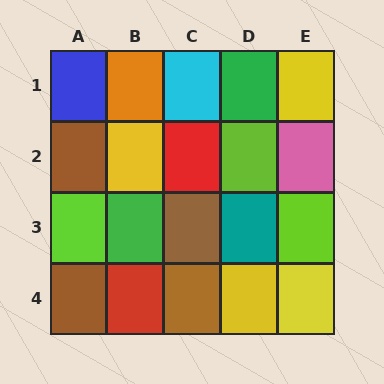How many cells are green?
2 cells are green.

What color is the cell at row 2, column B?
Yellow.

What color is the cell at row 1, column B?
Orange.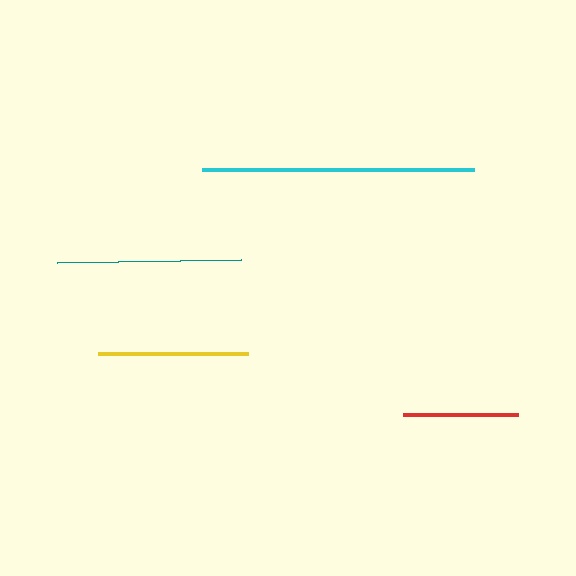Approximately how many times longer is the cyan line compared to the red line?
The cyan line is approximately 2.4 times the length of the red line.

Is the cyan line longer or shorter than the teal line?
The cyan line is longer than the teal line.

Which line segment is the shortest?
The red line is the shortest at approximately 115 pixels.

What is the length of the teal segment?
The teal segment is approximately 184 pixels long.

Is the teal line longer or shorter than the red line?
The teal line is longer than the red line.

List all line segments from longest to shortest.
From longest to shortest: cyan, teal, yellow, red.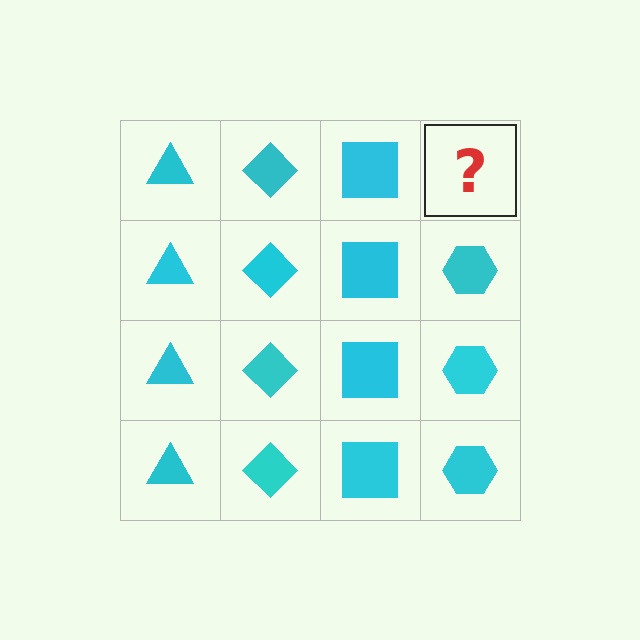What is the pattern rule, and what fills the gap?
The rule is that each column has a consistent shape. The gap should be filled with a cyan hexagon.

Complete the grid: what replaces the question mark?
The question mark should be replaced with a cyan hexagon.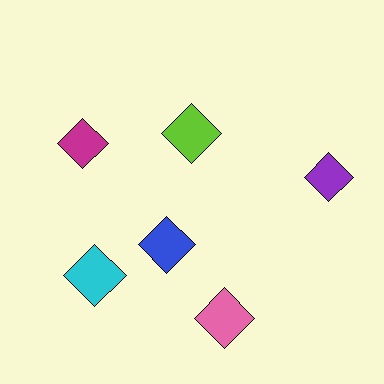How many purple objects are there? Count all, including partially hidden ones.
There is 1 purple object.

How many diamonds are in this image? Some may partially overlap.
There are 6 diamonds.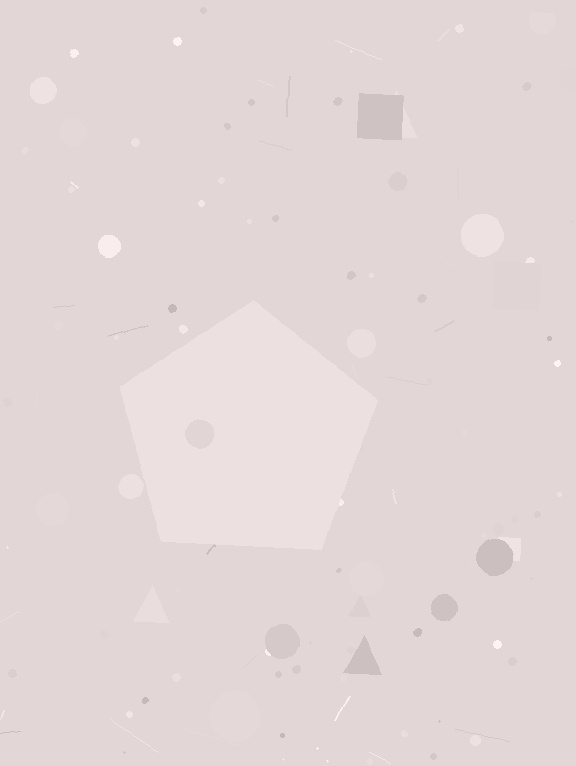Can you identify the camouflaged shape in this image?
The camouflaged shape is a pentagon.